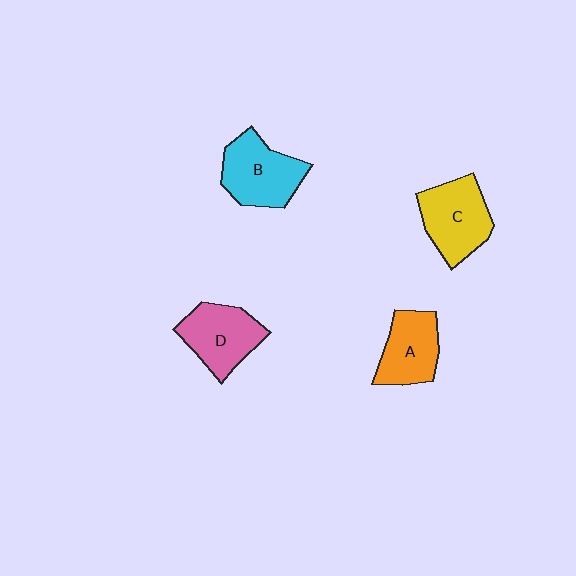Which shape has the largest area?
Shape B (cyan).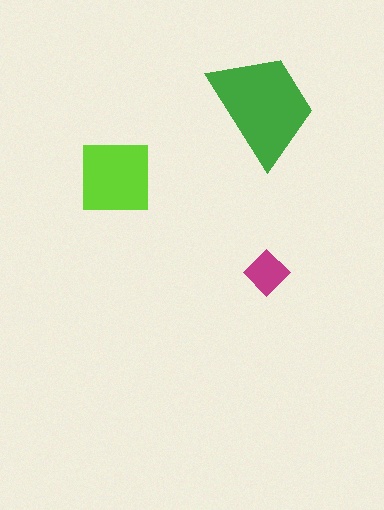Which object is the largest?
The green trapezoid.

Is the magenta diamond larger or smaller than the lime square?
Smaller.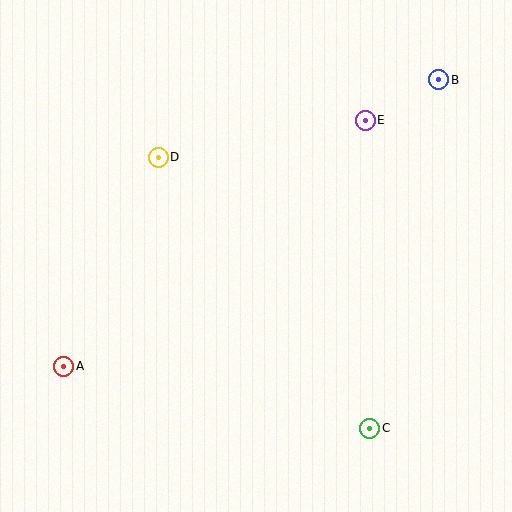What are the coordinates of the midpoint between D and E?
The midpoint between D and E is at (262, 139).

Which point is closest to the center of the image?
Point D at (158, 157) is closest to the center.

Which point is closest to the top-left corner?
Point D is closest to the top-left corner.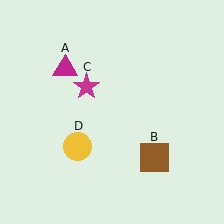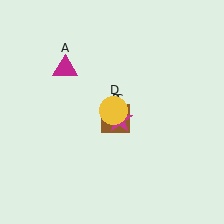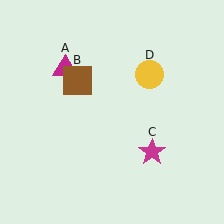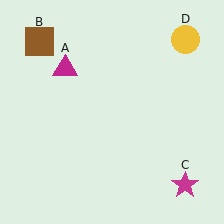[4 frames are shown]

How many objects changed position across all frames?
3 objects changed position: brown square (object B), magenta star (object C), yellow circle (object D).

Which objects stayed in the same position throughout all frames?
Magenta triangle (object A) remained stationary.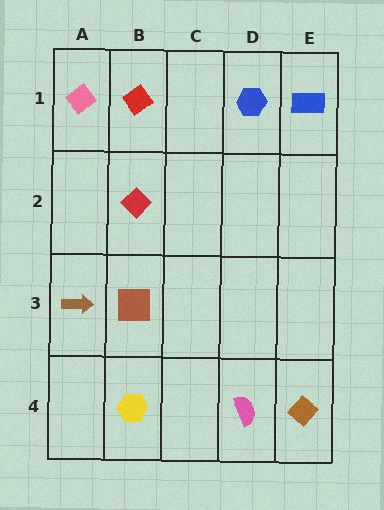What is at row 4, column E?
A brown diamond.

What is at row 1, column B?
A red diamond.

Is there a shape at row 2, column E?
No, that cell is empty.